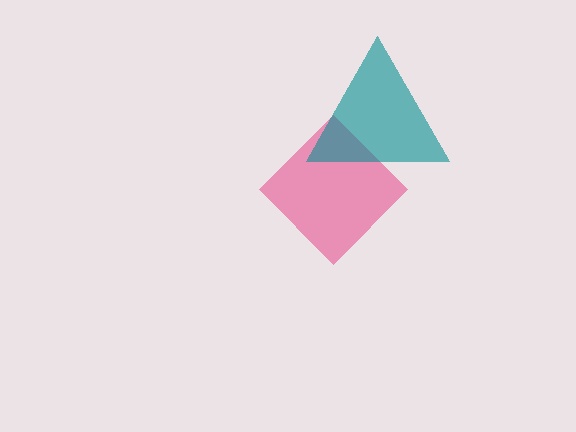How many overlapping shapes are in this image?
There are 2 overlapping shapes in the image.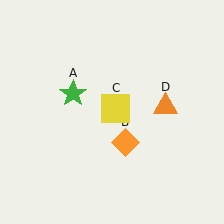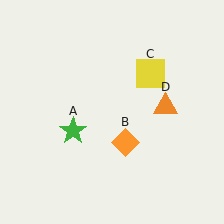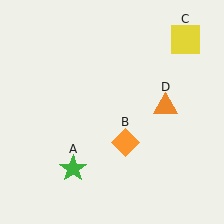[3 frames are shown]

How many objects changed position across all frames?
2 objects changed position: green star (object A), yellow square (object C).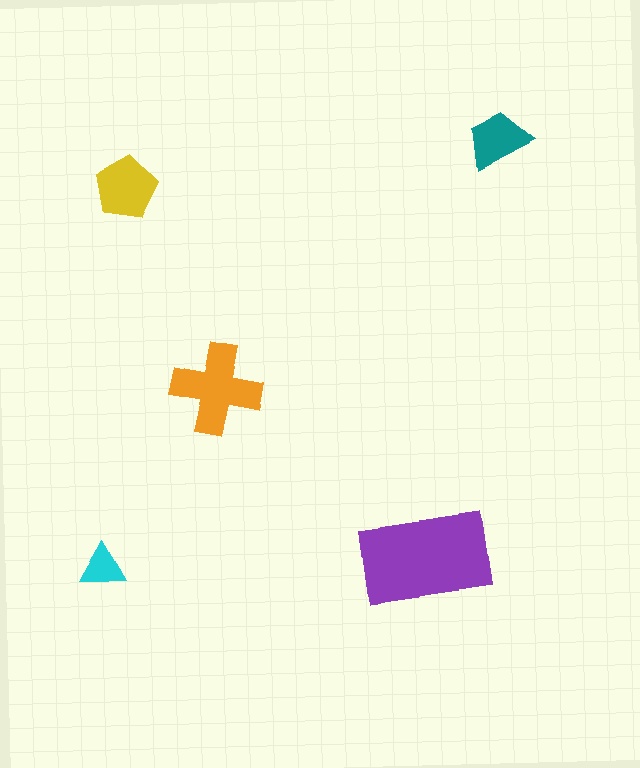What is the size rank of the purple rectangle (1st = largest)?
1st.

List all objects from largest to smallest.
The purple rectangle, the orange cross, the yellow pentagon, the teal trapezoid, the cyan triangle.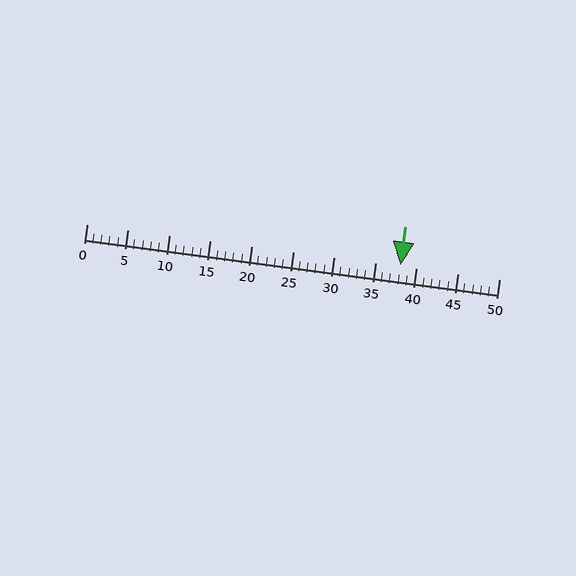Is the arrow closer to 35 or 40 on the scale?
The arrow is closer to 40.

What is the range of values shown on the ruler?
The ruler shows values from 0 to 50.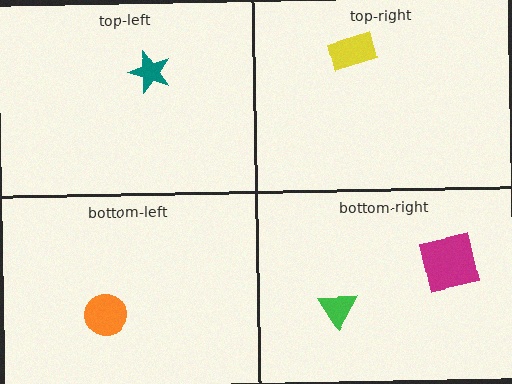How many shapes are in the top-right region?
1.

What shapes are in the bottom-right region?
The green triangle, the magenta square.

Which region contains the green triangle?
The bottom-right region.